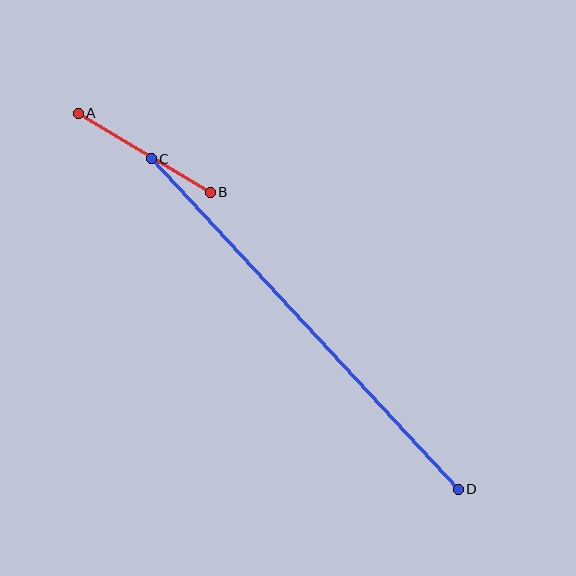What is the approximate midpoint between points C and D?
The midpoint is at approximately (305, 324) pixels.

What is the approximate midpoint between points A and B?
The midpoint is at approximately (144, 153) pixels.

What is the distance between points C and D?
The distance is approximately 451 pixels.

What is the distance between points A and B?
The distance is approximately 154 pixels.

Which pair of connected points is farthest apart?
Points C and D are farthest apart.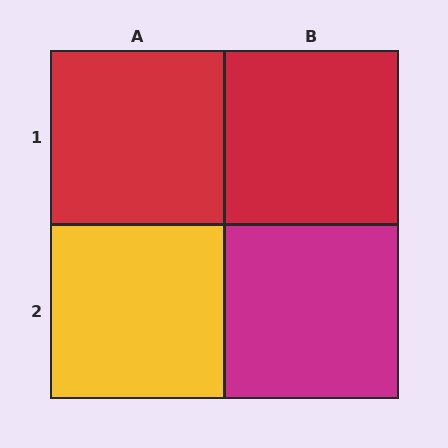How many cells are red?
2 cells are red.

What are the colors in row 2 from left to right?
Yellow, magenta.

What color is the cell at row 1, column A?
Red.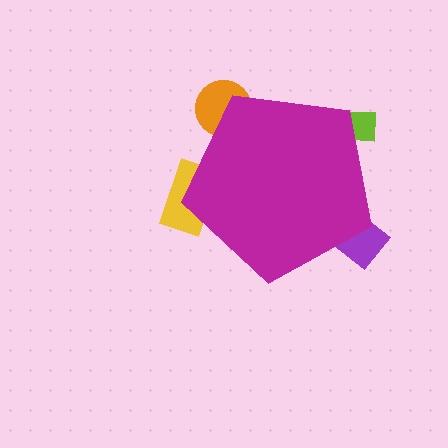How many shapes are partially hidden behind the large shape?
4 shapes are partially hidden.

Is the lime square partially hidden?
Yes, the lime square is partially hidden behind the magenta pentagon.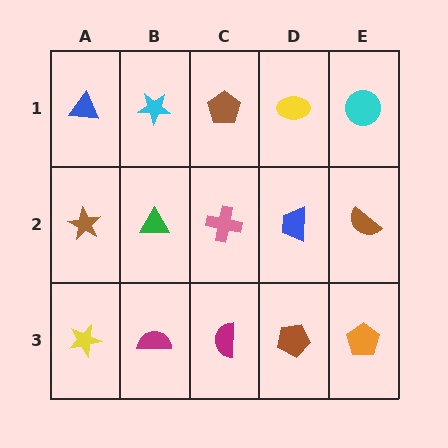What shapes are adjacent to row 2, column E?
A cyan circle (row 1, column E), an orange pentagon (row 3, column E), a blue trapezoid (row 2, column D).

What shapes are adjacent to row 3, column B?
A green triangle (row 2, column B), a yellow star (row 3, column A), a magenta semicircle (row 3, column C).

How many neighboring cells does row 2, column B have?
4.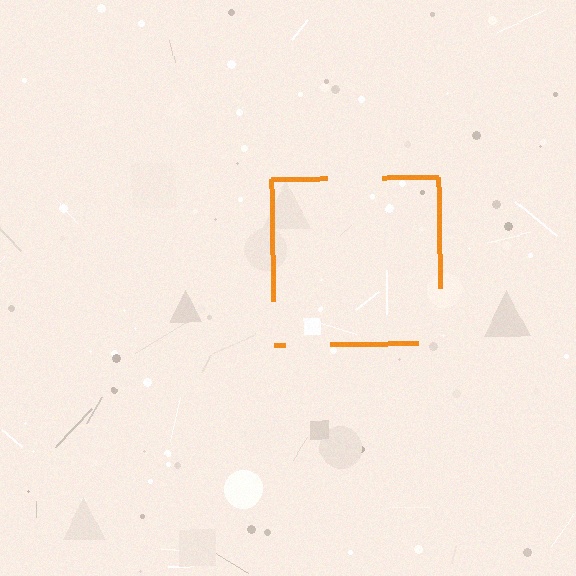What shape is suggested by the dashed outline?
The dashed outline suggests a square.